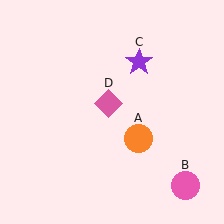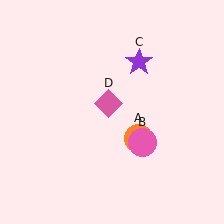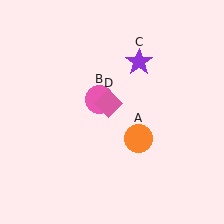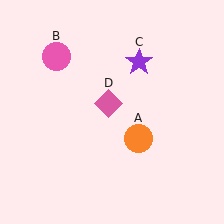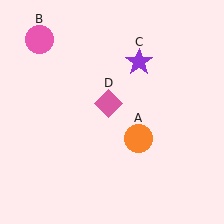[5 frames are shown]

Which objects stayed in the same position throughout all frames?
Orange circle (object A) and purple star (object C) and pink diamond (object D) remained stationary.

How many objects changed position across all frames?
1 object changed position: pink circle (object B).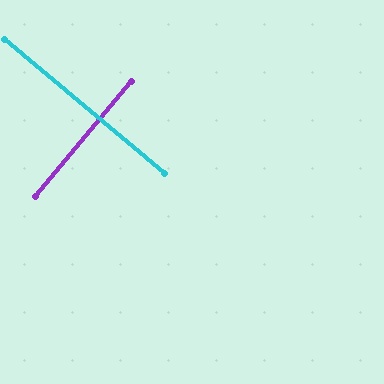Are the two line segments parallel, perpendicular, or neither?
Perpendicular — they meet at approximately 90°.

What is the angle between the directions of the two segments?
Approximately 90 degrees.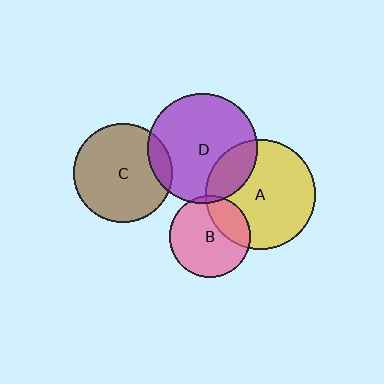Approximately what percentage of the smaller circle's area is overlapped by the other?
Approximately 10%.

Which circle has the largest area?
Circle A (yellow).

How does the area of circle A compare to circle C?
Approximately 1.3 times.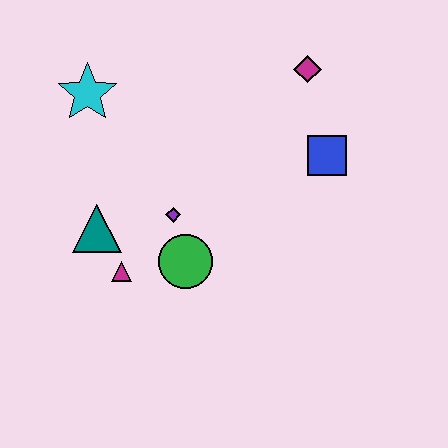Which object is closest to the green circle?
The purple diamond is closest to the green circle.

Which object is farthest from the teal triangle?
The magenta diamond is farthest from the teal triangle.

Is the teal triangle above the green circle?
Yes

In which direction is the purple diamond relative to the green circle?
The purple diamond is above the green circle.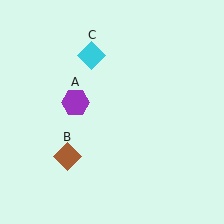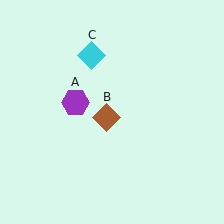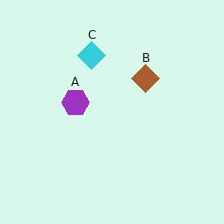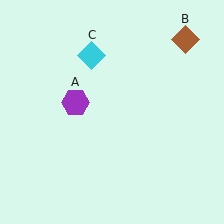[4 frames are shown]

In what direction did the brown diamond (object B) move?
The brown diamond (object B) moved up and to the right.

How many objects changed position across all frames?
1 object changed position: brown diamond (object B).